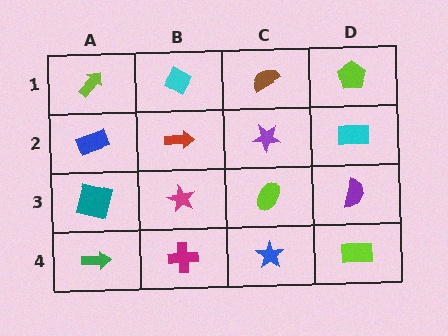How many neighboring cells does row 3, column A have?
3.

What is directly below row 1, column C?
A purple star.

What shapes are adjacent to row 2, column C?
A brown semicircle (row 1, column C), a lime ellipse (row 3, column C), a red arrow (row 2, column B), a cyan rectangle (row 2, column D).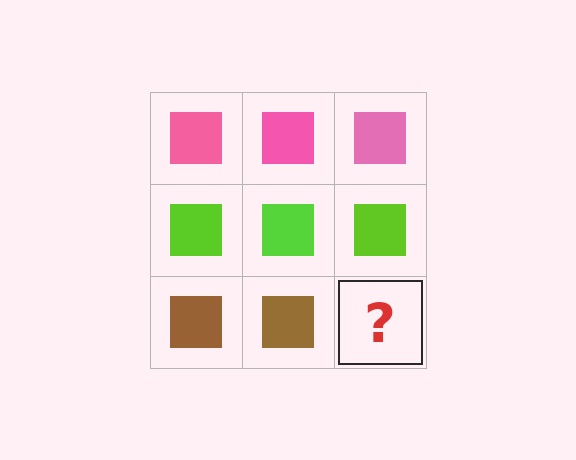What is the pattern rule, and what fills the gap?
The rule is that each row has a consistent color. The gap should be filled with a brown square.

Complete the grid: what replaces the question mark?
The question mark should be replaced with a brown square.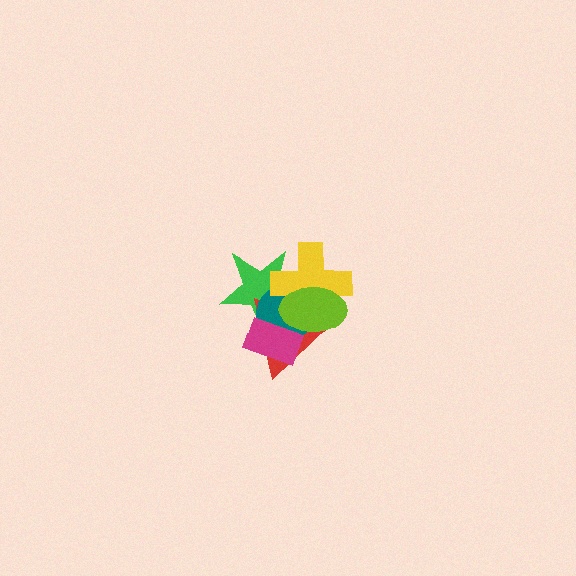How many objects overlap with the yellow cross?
4 objects overlap with the yellow cross.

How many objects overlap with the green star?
5 objects overlap with the green star.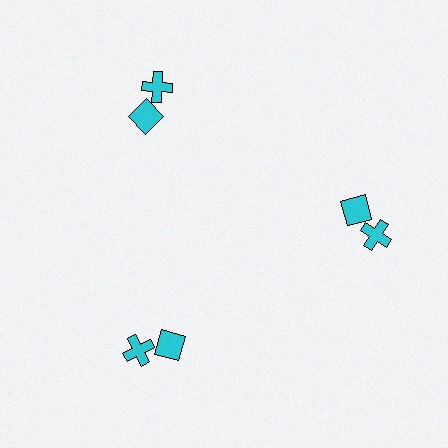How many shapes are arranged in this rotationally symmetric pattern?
There are 6 shapes, arranged in 3 groups of 2.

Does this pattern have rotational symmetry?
Yes, this pattern has 3-fold rotational symmetry. It looks the same after rotating 120 degrees around the center.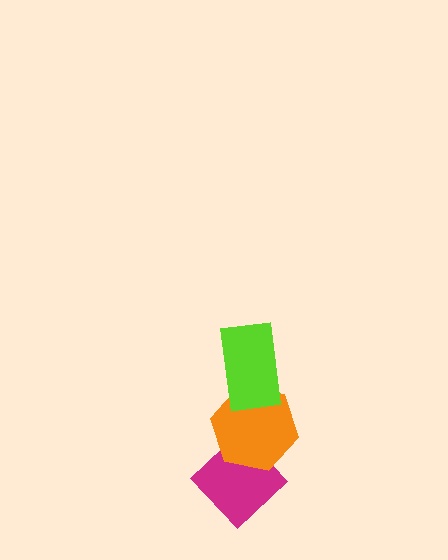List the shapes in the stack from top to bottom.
From top to bottom: the lime rectangle, the orange hexagon, the magenta diamond.